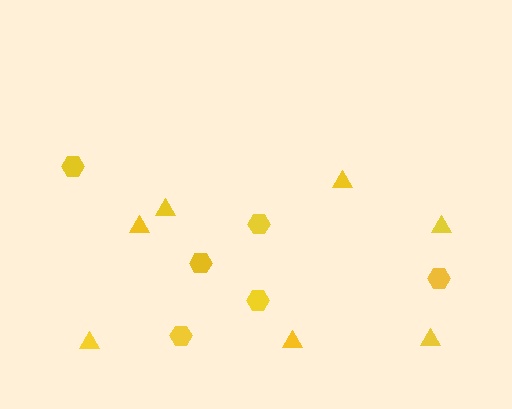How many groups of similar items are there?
There are 2 groups: one group of hexagons (6) and one group of triangles (7).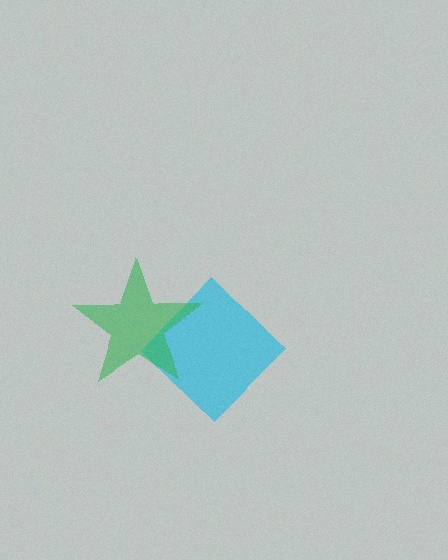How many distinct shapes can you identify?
There are 2 distinct shapes: a cyan diamond, a green star.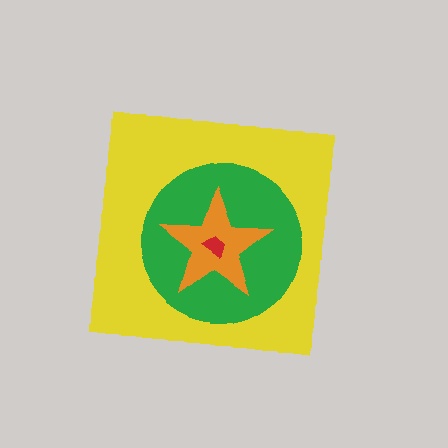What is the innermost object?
The red trapezoid.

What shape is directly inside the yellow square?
The green circle.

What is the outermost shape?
The yellow square.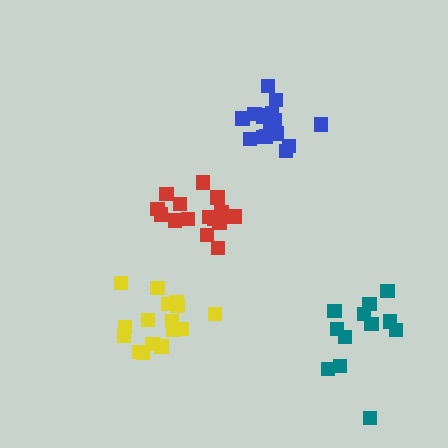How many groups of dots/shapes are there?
There are 4 groups.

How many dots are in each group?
Group 1: 15 dots, Group 2: 12 dots, Group 3: 16 dots, Group 4: 16 dots (59 total).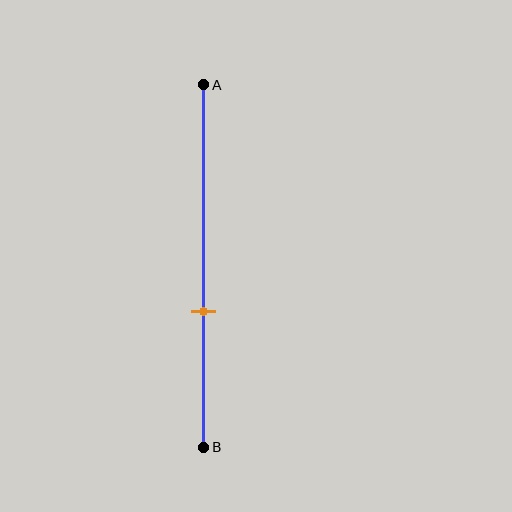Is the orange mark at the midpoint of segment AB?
No, the mark is at about 60% from A, not at the 50% midpoint.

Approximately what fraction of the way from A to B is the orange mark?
The orange mark is approximately 60% of the way from A to B.